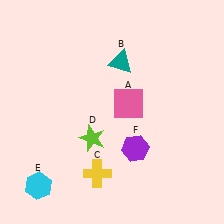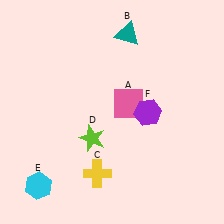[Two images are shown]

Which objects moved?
The objects that moved are: the teal triangle (B), the purple hexagon (F).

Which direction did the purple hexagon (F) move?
The purple hexagon (F) moved up.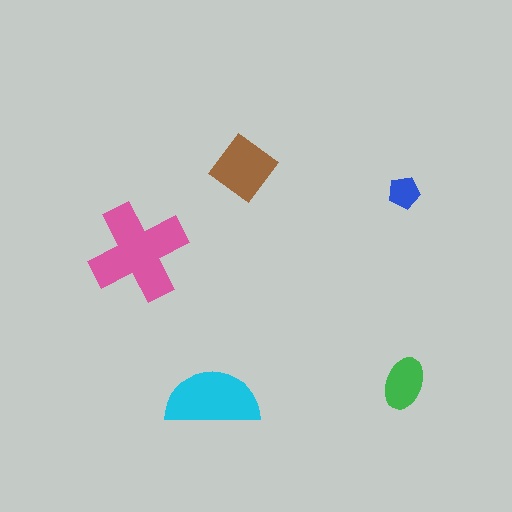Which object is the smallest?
The blue pentagon.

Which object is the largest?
The pink cross.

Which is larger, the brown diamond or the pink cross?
The pink cross.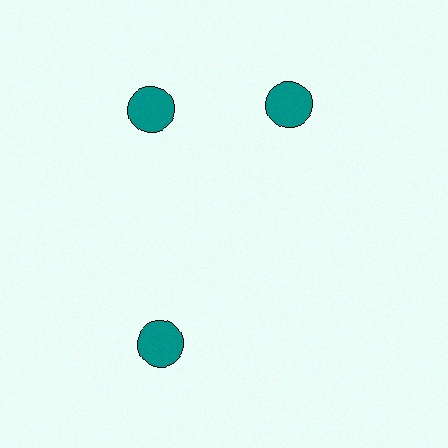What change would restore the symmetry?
The symmetry would be restored by rotating it back into even spacing with its neighbors so that all 3 circles sit at equal angles and equal distance from the center.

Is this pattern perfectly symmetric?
No. The 3 teal circles are arranged in a ring, but one element near the 3 o'clock position is rotated out of alignment along the ring, breaking the 3-fold rotational symmetry.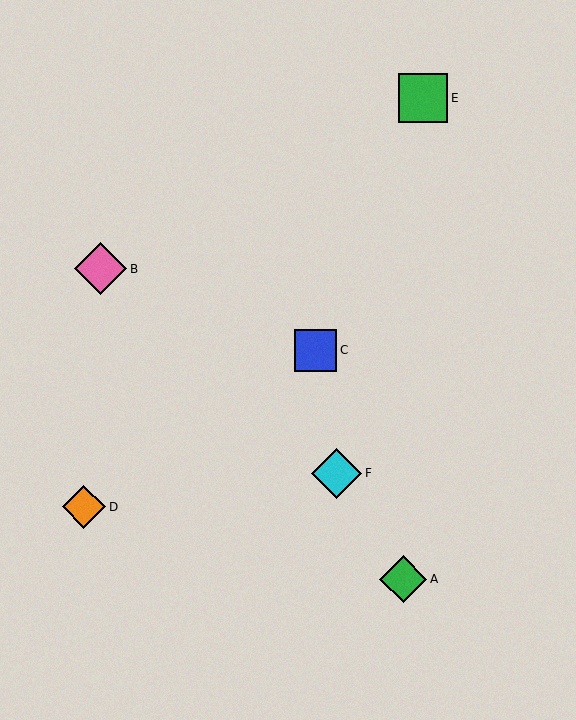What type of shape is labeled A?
Shape A is a green diamond.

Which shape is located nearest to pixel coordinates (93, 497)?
The orange diamond (labeled D) at (84, 507) is nearest to that location.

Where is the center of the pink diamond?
The center of the pink diamond is at (101, 269).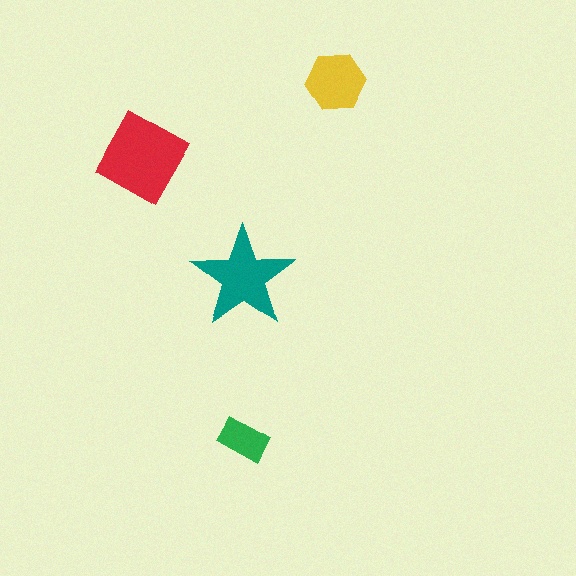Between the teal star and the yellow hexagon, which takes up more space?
The teal star.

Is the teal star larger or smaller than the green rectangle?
Larger.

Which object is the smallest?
The green rectangle.